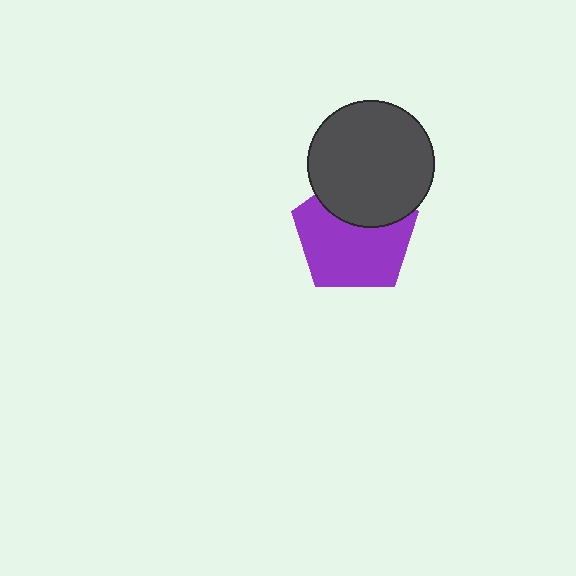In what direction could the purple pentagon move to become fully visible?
The purple pentagon could move down. That would shift it out from behind the dark gray circle entirely.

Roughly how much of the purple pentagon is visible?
Most of it is visible (roughly 67%).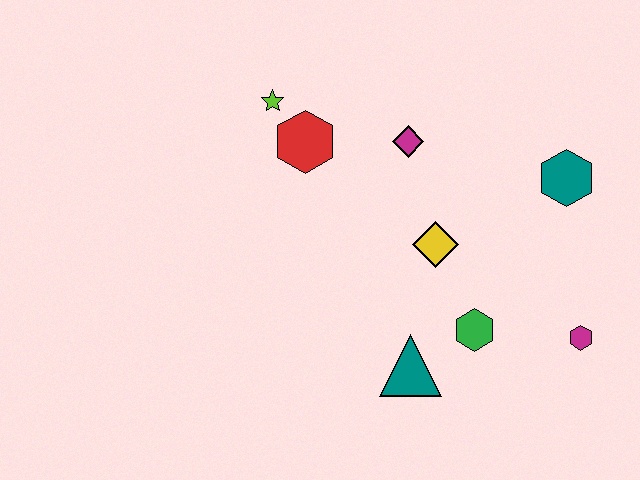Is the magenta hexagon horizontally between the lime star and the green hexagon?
No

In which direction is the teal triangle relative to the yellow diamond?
The teal triangle is below the yellow diamond.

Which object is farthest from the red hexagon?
The magenta hexagon is farthest from the red hexagon.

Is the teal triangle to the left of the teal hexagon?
Yes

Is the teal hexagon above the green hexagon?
Yes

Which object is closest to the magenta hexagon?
The green hexagon is closest to the magenta hexagon.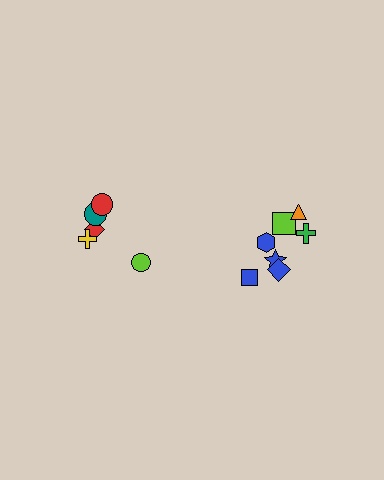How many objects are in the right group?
There are 7 objects.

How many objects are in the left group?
There are 5 objects.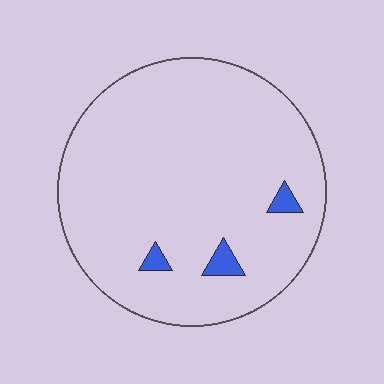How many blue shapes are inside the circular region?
3.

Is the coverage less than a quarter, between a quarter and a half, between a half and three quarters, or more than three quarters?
Less than a quarter.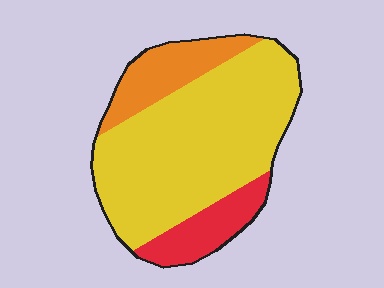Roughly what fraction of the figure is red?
Red takes up less than a quarter of the figure.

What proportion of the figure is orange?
Orange covers roughly 15% of the figure.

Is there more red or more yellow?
Yellow.